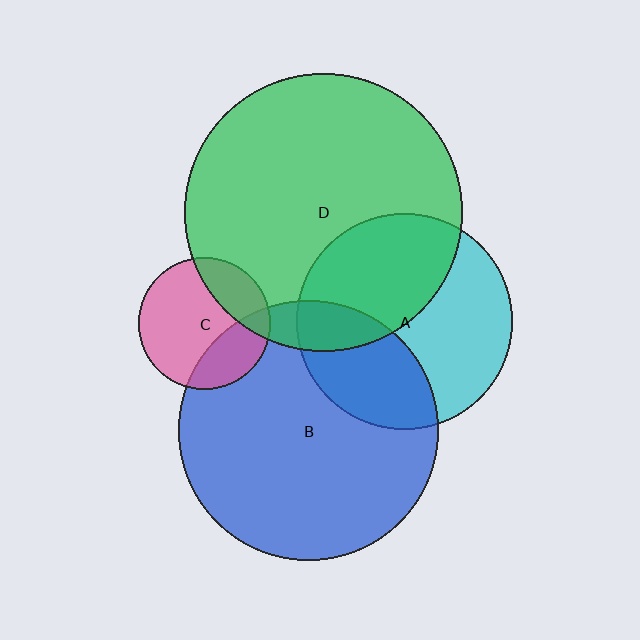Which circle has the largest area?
Circle D (green).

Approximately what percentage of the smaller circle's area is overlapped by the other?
Approximately 25%.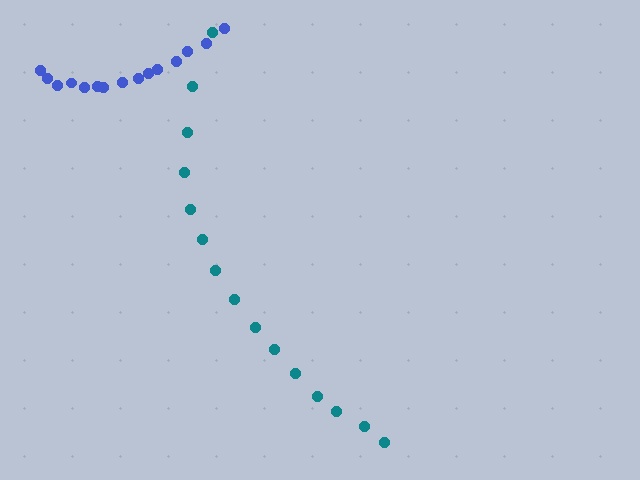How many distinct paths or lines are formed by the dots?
There are 2 distinct paths.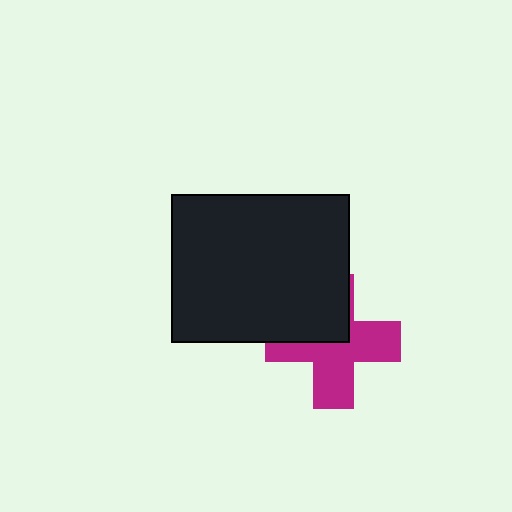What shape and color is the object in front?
The object in front is a black rectangle.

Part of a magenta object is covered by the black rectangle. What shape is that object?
It is a cross.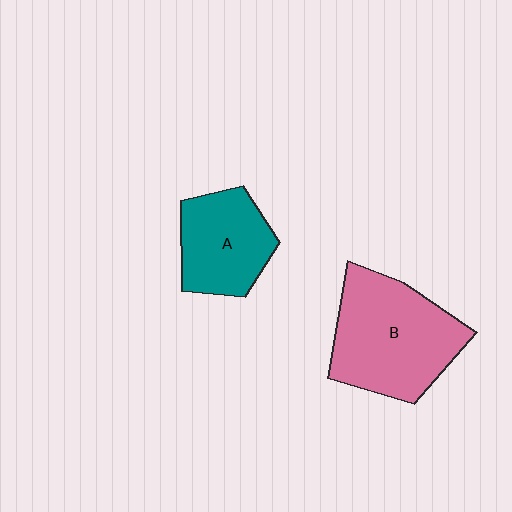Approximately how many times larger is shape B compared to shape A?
Approximately 1.5 times.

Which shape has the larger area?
Shape B (pink).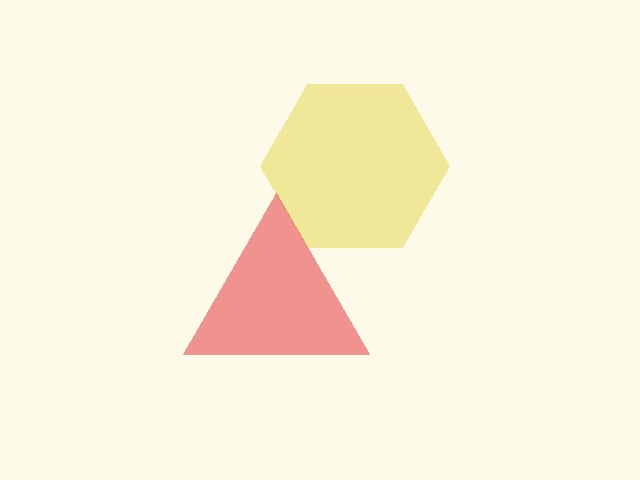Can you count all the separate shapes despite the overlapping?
Yes, there are 2 separate shapes.